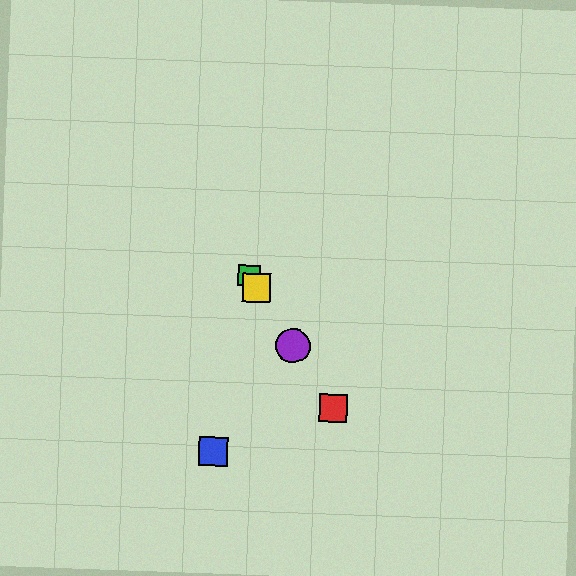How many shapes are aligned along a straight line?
4 shapes (the red square, the green square, the yellow square, the purple circle) are aligned along a straight line.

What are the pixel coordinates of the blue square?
The blue square is at (213, 452).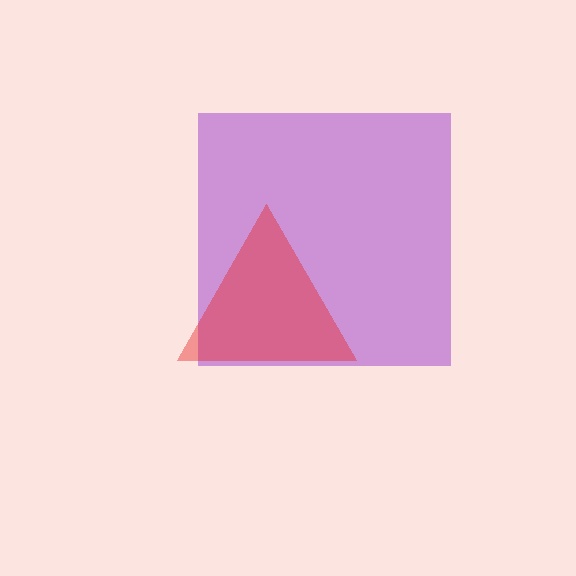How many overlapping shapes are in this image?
There are 2 overlapping shapes in the image.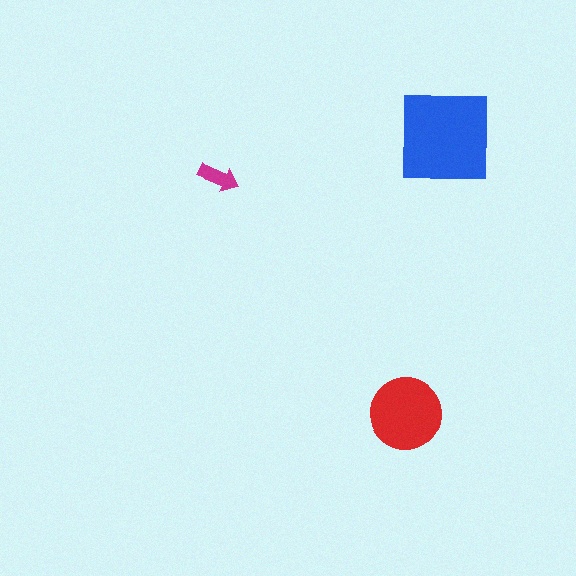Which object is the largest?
The blue square.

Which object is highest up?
The blue square is topmost.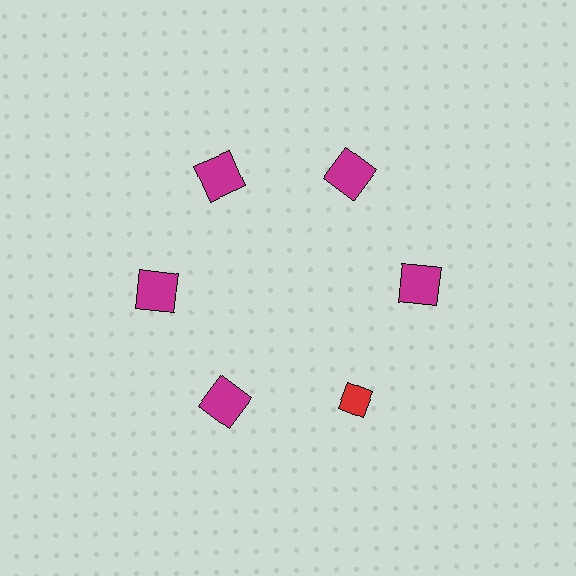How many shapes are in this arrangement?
There are 6 shapes arranged in a ring pattern.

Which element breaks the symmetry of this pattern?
The red diamond at roughly the 5 o'clock position breaks the symmetry. All other shapes are magenta squares.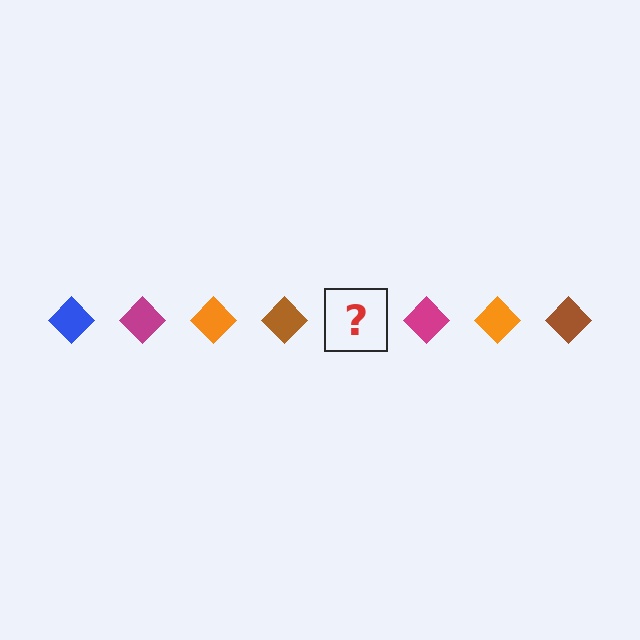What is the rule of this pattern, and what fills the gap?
The rule is that the pattern cycles through blue, magenta, orange, brown diamonds. The gap should be filled with a blue diamond.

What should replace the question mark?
The question mark should be replaced with a blue diamond.